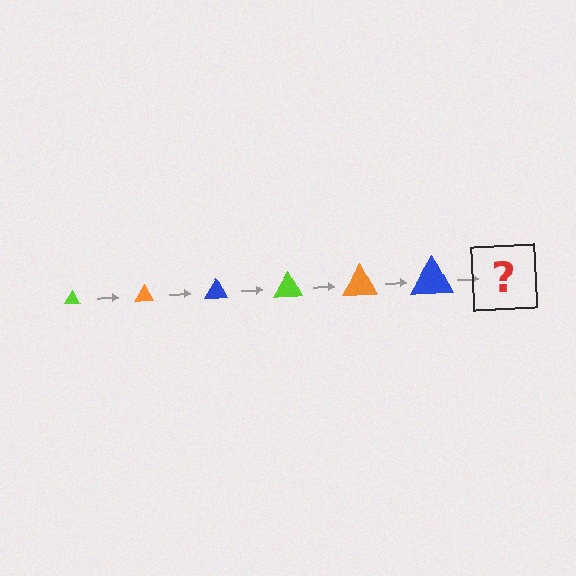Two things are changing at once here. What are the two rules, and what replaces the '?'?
The two rules are that the triangle grows larger each step and the color cycles through lime, orange, and blue. The '?' should be a lime triangle, larger than the previous one.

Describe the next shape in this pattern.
It should be a lime triangle, larger than the previous one.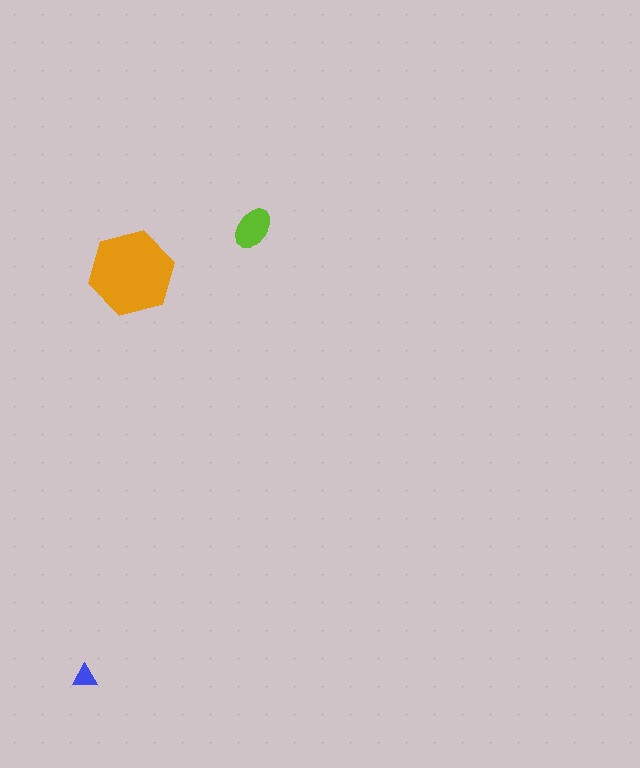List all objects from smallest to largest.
The blue triangle, the lime ellipse, the orange hexagon.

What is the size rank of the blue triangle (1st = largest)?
3rd.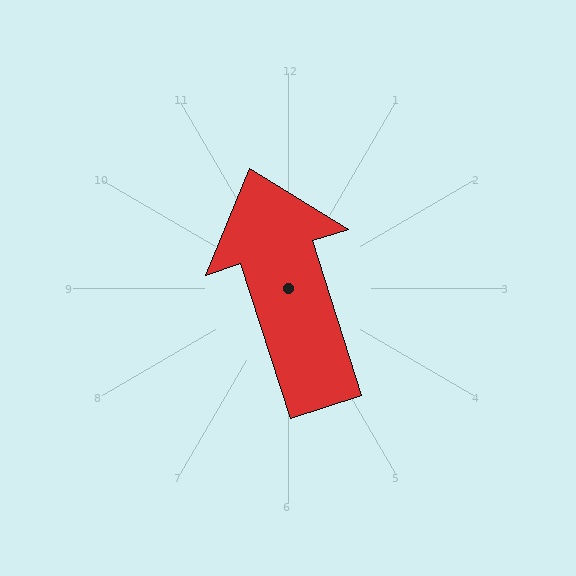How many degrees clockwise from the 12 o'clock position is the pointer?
Approximately 342 degrees.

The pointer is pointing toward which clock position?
Roughly 11 o'clock.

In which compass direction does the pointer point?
North.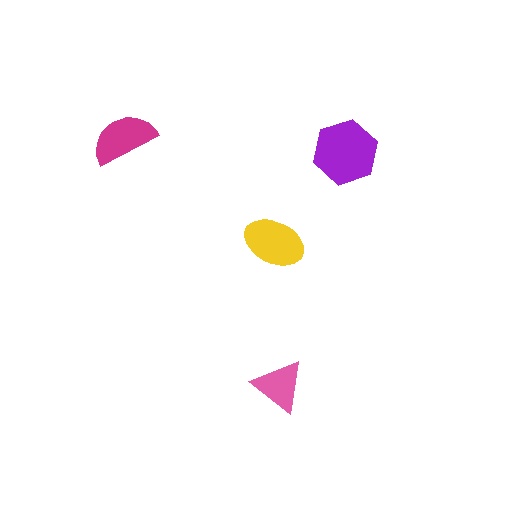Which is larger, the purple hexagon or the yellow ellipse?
The purple hexagon.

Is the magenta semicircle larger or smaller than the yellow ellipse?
Smaller.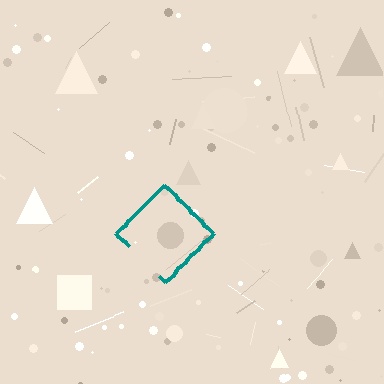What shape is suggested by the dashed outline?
The dashed outline suggests a diamond.